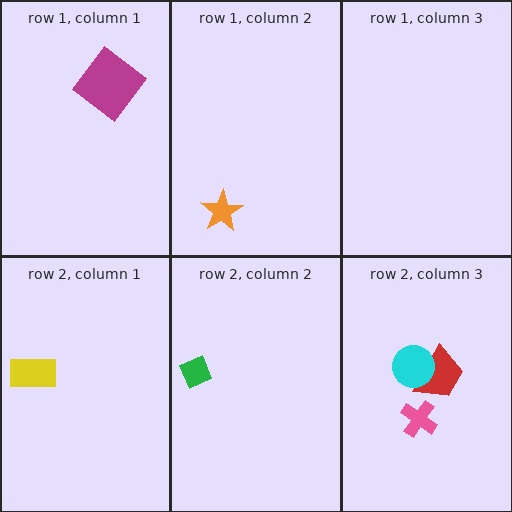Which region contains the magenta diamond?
The row 1, column 1 region.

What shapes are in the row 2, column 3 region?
The red trapezoid, the pink cross, the cyan circle.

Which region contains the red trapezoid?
The row 2, column 3 region.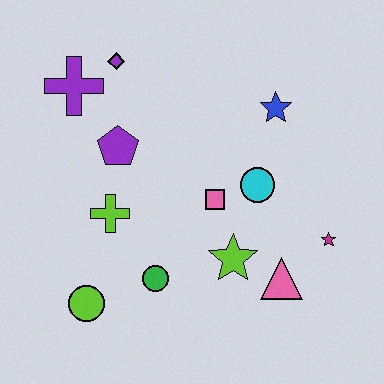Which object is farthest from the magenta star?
The purple cross is farthest from the magenta star.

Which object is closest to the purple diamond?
The purple cross is closest to the purple diamond.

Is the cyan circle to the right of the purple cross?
Yes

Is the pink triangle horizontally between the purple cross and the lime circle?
No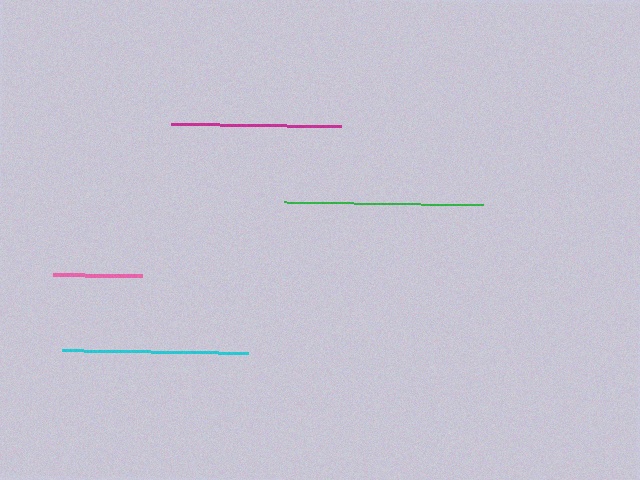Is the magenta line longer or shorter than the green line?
The green line is longer than the magenta line.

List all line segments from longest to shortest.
From longest to shortest: green, cyan, magenta, pink.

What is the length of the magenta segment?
The magenta segment is approximately 170 pixels long.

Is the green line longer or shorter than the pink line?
The green line is longer than the pink line.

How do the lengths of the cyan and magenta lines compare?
The cyan and magenta lines are approximately the same length.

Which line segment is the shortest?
The pink line is the shortest at approximately 89 pixels.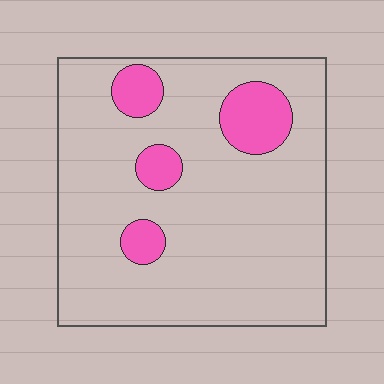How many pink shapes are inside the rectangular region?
4.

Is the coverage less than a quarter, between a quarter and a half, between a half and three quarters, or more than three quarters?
Less than a quarter.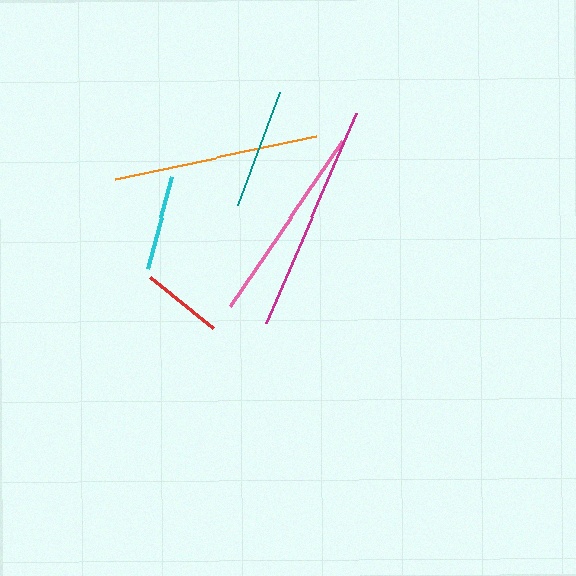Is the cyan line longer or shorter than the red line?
The cyan line is longer than the red line.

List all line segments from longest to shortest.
From longest to shortest: magenta, orange, pink, teal, cyan, red.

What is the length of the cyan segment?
The cyan segment is approximately 95 pixels long.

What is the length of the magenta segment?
The magenta segment is approximately 229 pixels long.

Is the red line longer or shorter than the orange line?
The orange line is longer than the red line.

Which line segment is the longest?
The magenta line is the longest at approximately 229 pixels.